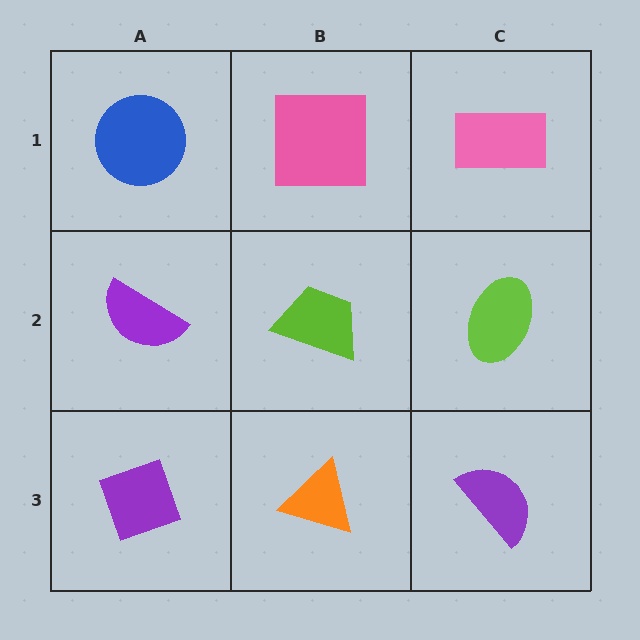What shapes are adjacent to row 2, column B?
A pink square (row 1, column B), an orange triangle (row 3, column B), a purple semicircle (row 2, column A), a lime ellipse (row 2, column C).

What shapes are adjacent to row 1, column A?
A purple semicircle (row 2, column A), a pink square (row 1, column B).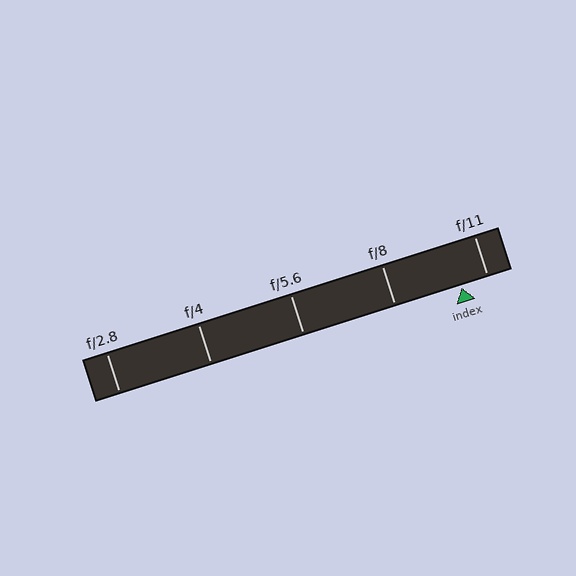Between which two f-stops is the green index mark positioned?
The index mark is between f/8 and f/11.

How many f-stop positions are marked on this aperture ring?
There are 5 f-stop positions marked.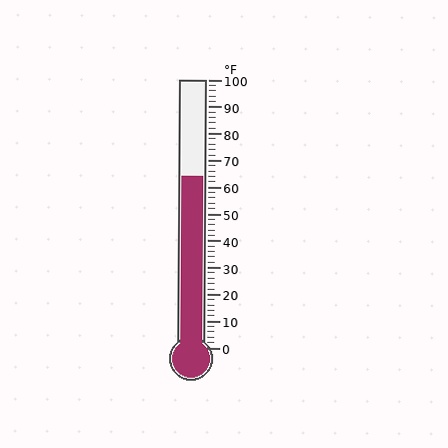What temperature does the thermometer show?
The thermometer shows approximately 64°F.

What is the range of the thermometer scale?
The thermometer scale ranges from 0°F to 100°F.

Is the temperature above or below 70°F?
The temperature is below 70°F.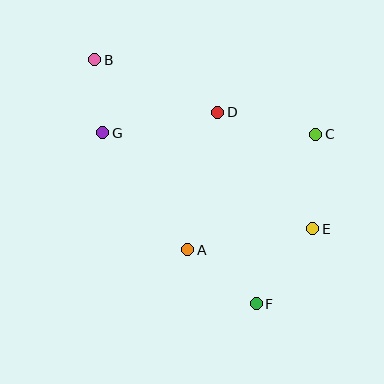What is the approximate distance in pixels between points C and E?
The distance between C and E is approximately 95 pixels.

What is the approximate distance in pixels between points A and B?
The distance between A and B is approximately 212 pixels.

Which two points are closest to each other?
Points B and G are closest to each other.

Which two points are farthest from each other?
Points B and F are farthest from each other.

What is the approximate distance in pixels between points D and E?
The distance between D and E is approximately 151 pixels.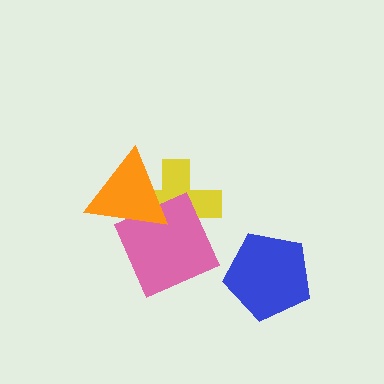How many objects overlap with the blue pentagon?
0 objects overlap with the blue pentagon.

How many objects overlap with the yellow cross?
2 objects overlap with the yellow cross.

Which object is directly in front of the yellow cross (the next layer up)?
The pink square is directly in front of the yellow cross.